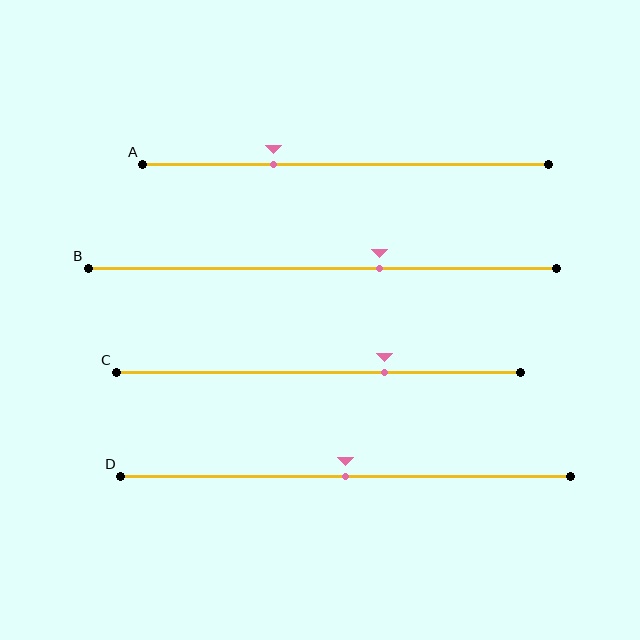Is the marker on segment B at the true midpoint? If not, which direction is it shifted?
No, the marker on segment B is shifted to the right by about 12% of the segment length.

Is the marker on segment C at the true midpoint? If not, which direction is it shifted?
No, the marker on segment C is shifted to the right by about 16% of the segment length.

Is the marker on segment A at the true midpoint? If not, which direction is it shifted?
No, the marker on segment A is shifted to the left by about 18% of the segment length.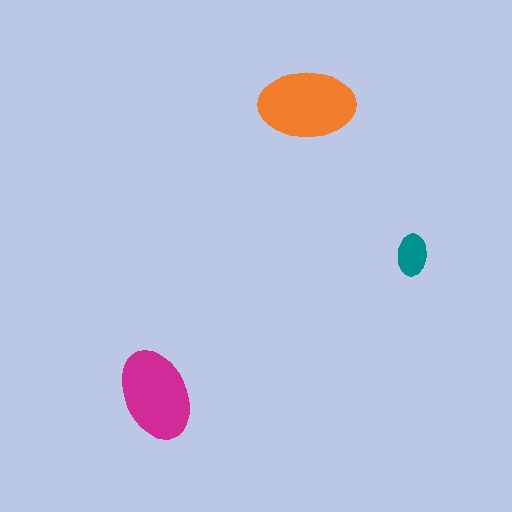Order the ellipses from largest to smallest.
the orange one, the magenta one, the teal one.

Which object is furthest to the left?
The magenta ellipse is leftmost.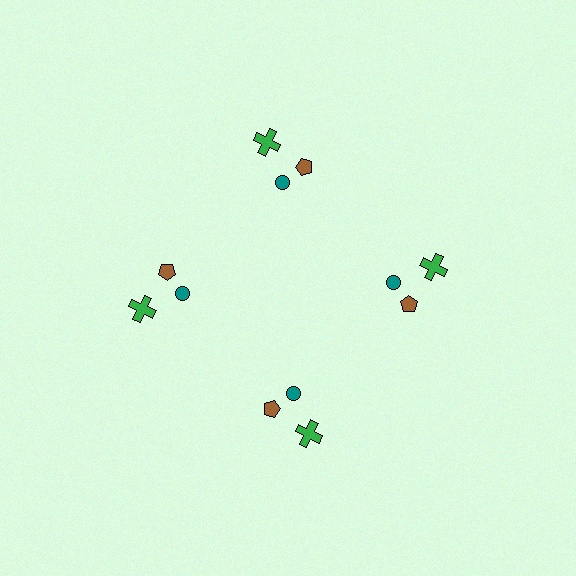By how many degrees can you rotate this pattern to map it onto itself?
The pattern maps onto itself every 90 degrees of rotation.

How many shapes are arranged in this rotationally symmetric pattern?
There are 12 shapes, arranged in 4 groups of 3.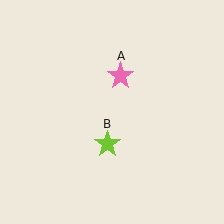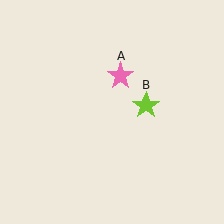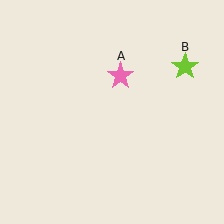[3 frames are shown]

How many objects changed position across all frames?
1 object changed position: lime star (object B).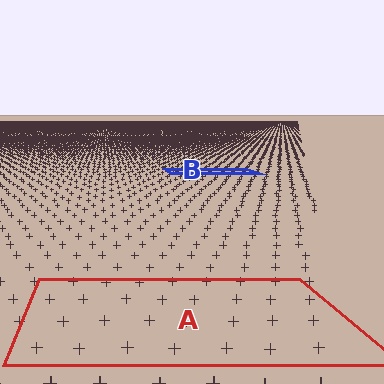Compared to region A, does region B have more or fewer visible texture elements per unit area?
Region B has more texture elements per unit area — they are packed more densely because it is farther away.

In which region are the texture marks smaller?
The texture marks are smaller in region B, because it is farther away.